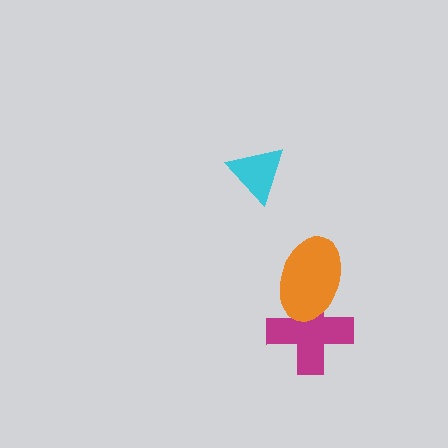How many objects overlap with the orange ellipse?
1 object overlaps with the orange ellipse.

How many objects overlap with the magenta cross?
1 object overlaps with the magenta cross.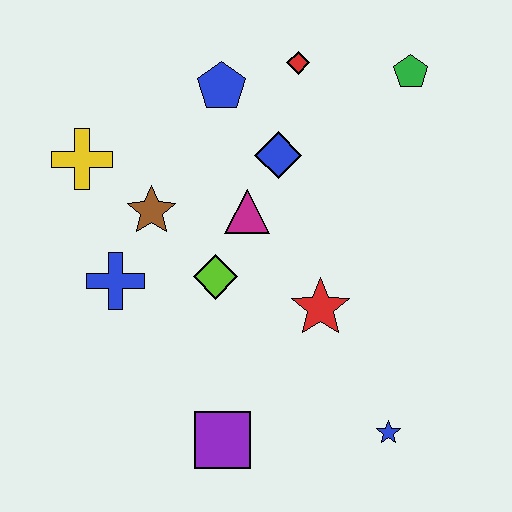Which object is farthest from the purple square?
The green pentagon is farthest from the purple square.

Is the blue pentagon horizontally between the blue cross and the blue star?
Yes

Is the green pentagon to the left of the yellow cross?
No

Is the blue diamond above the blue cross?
Yes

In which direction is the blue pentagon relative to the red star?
The blue pentagon is above the red star.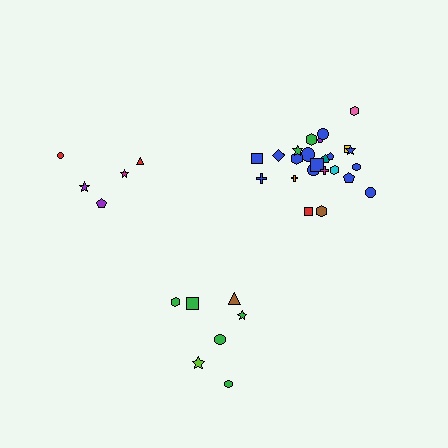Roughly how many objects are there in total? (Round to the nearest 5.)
Roughly 35 objects in total.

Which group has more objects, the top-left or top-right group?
The top-right group.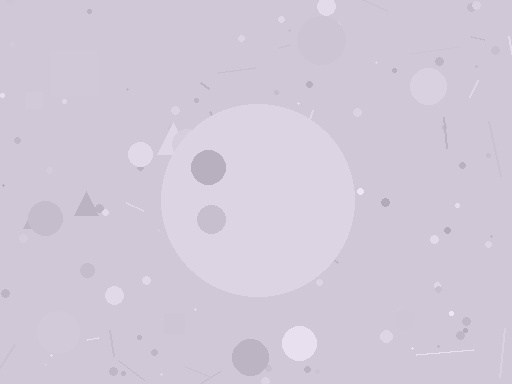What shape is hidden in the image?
A circle is hidden in the image.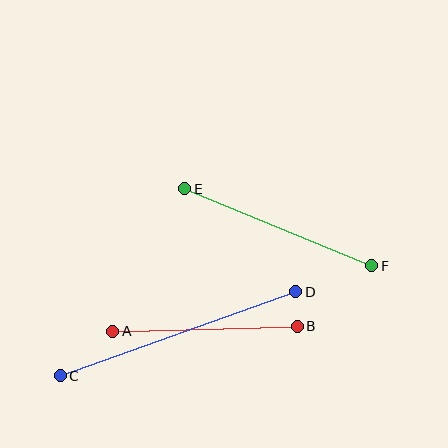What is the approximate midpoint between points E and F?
The midpoint is at approximately (278, 227) pixels.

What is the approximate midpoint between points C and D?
The midpoint is at approximately (178, 334) pixels.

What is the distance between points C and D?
The distance is approximately 250 pixels.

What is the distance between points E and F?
The distance is approximately 202 pixels.